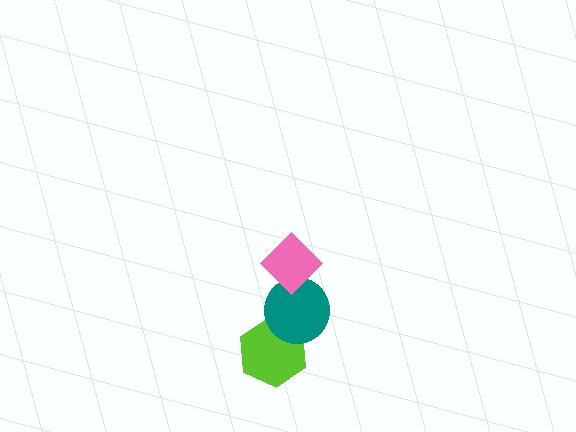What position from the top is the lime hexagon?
The lime hexagon is 3rd from the top.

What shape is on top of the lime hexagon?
The teal circle is on top of the lime hexagon.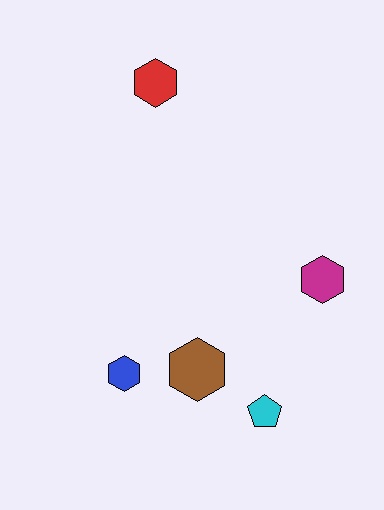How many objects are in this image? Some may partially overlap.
There are 5 objects.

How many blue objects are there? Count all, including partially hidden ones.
There is 1 blue object.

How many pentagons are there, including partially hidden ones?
There is 1 pentagon.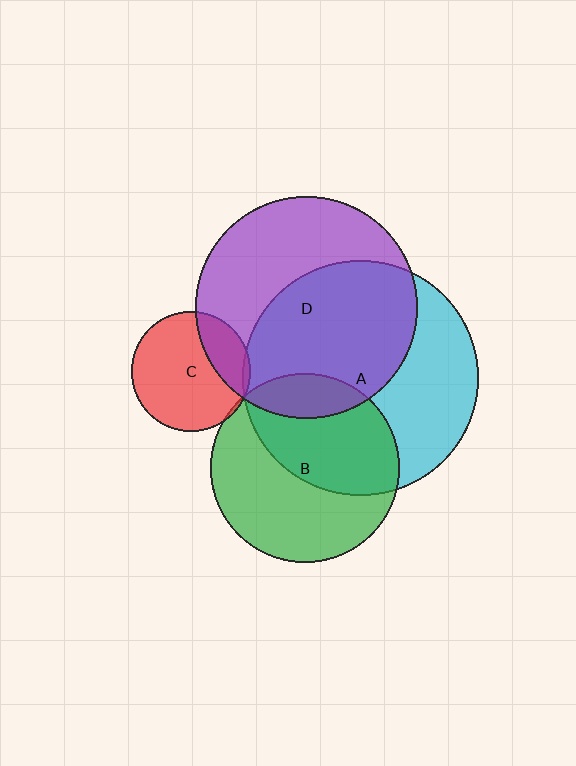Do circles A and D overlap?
Yes.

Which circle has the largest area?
Circle A (cyan).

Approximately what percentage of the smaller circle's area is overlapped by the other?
Approximately 55%.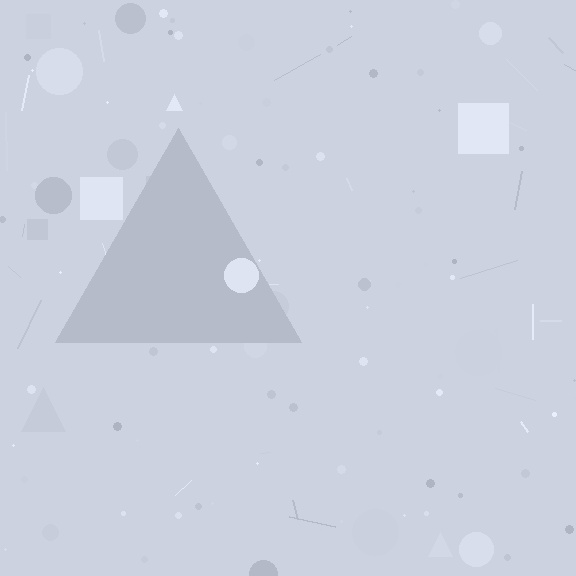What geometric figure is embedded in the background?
A triangle is embedded in the background.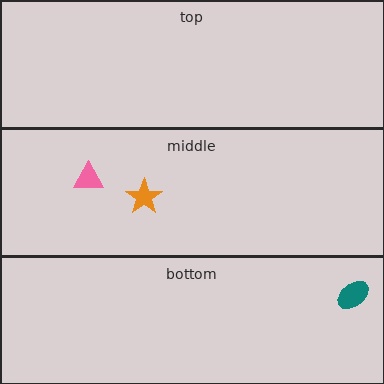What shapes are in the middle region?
The orange star, the pink triangle.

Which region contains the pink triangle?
The middle region.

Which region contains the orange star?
The middle region.